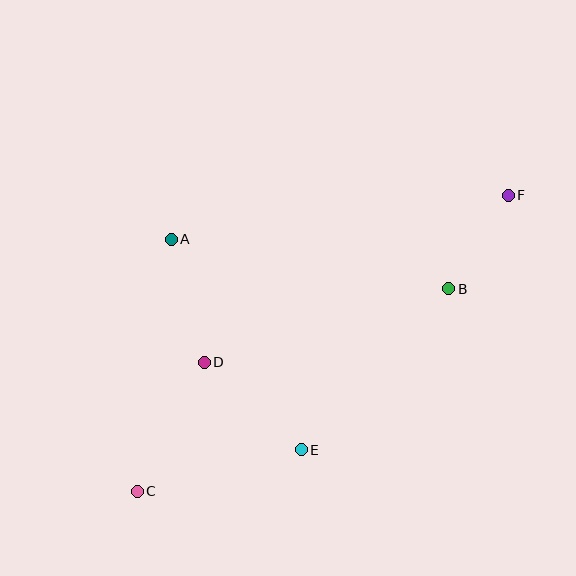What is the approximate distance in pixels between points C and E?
The distance between C and E is approximately 170 pixels.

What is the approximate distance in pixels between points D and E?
The distance between D and E is approximately 131 pixels.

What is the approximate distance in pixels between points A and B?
The distance between A and B is approximately 282 pixels.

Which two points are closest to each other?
Points B and F are closest to each other.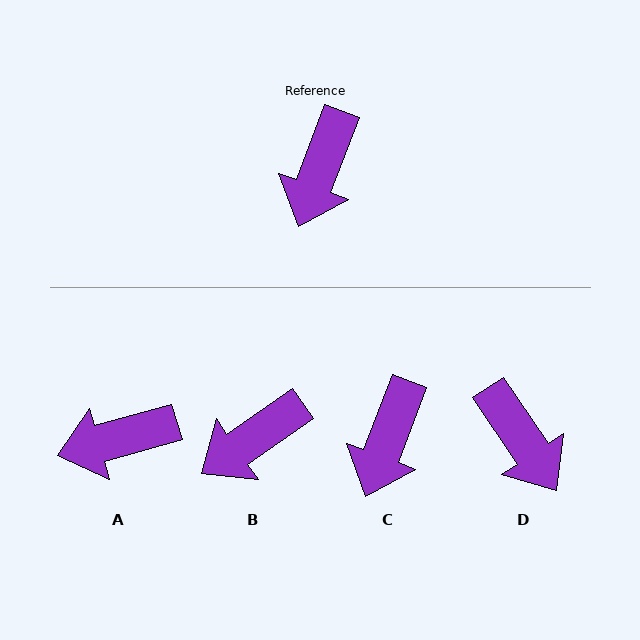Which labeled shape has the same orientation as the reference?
C.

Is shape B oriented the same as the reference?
No, it is off by about 35 degrees.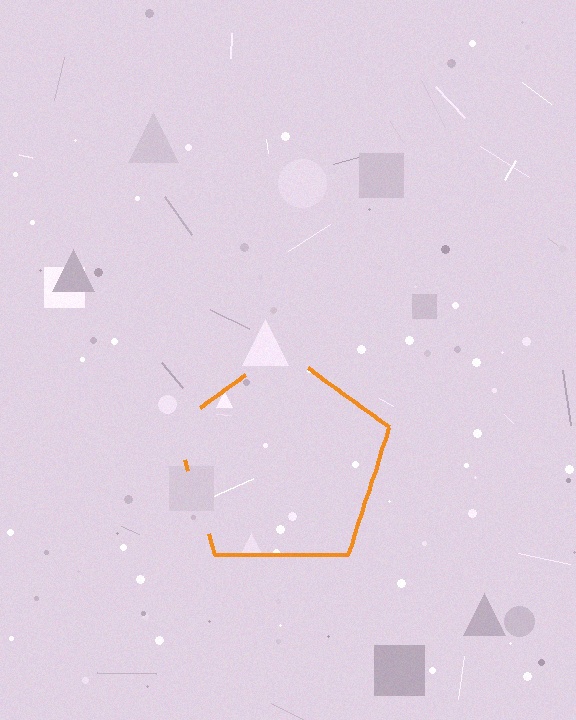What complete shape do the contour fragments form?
The contour fragments form a pentagon.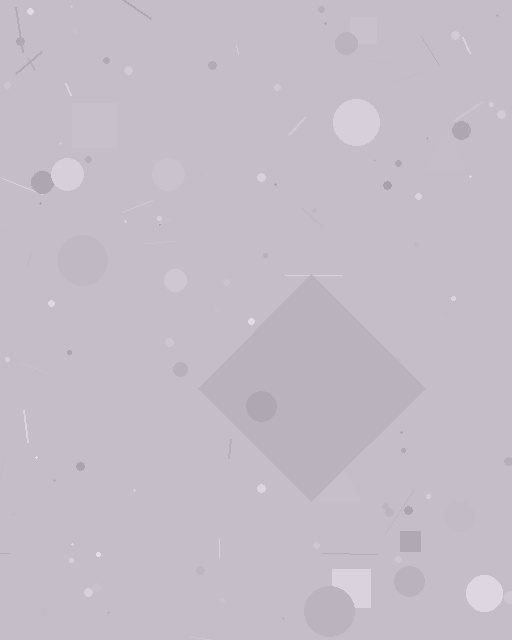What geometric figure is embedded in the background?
A diamond is embedded in the background.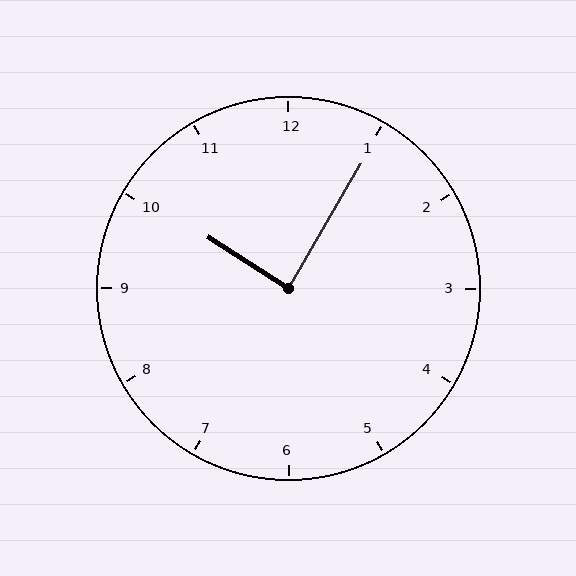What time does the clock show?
10:05.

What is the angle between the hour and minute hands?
Approximately 88 degrees.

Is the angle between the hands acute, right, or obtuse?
It is right.